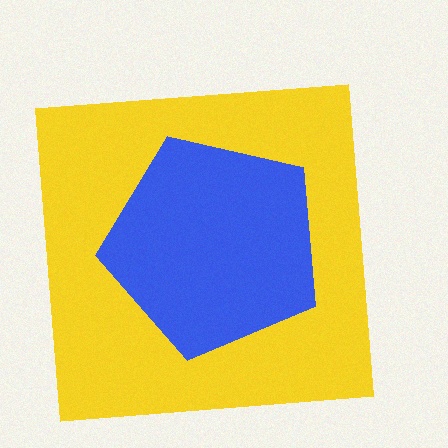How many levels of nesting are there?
2.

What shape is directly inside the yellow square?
The blue pentagon.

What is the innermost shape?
The blue pentagon.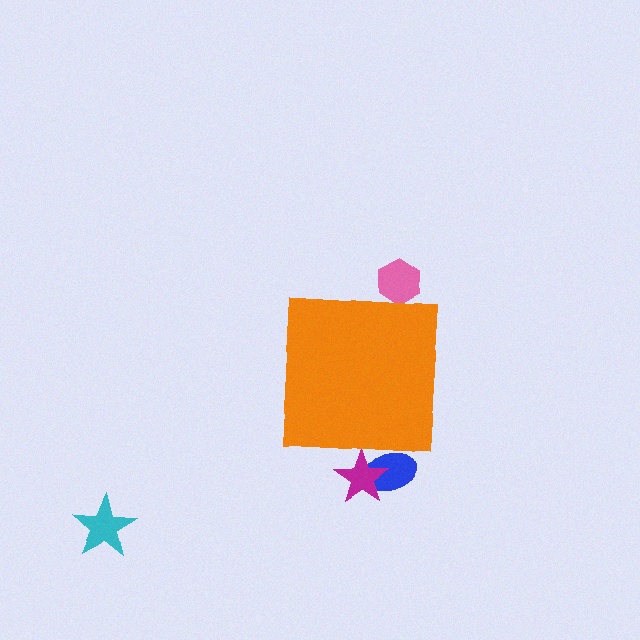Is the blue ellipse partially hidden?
Yes, the blue ellipse is partially hidden behind the orange square.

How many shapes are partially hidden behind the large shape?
3 shapes are partially hidden.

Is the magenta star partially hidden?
Yes, the magenta star is partially hidden behind the orange square.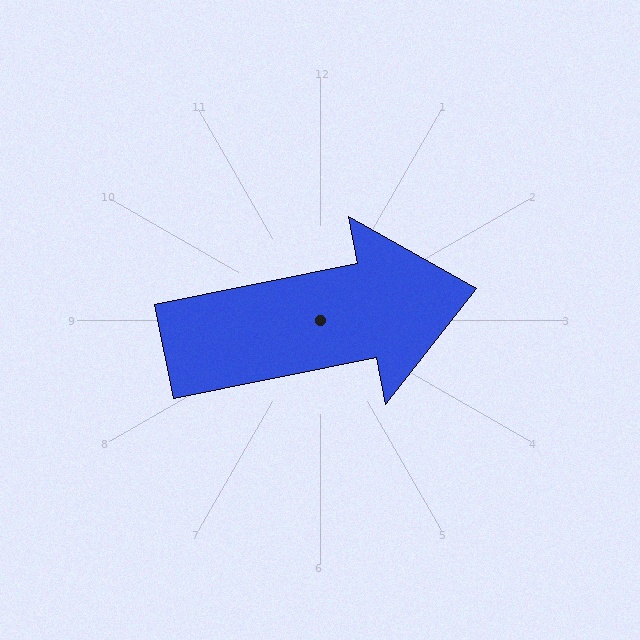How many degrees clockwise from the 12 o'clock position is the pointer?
Approximately 79 degrees.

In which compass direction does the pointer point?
East.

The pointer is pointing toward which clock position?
Roughly 3 o'clock.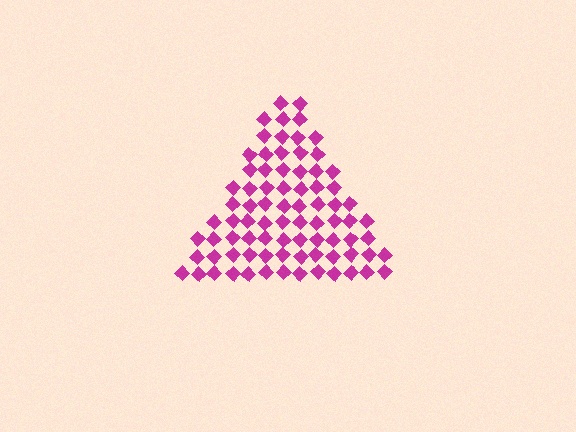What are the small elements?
The small elements are diamonds.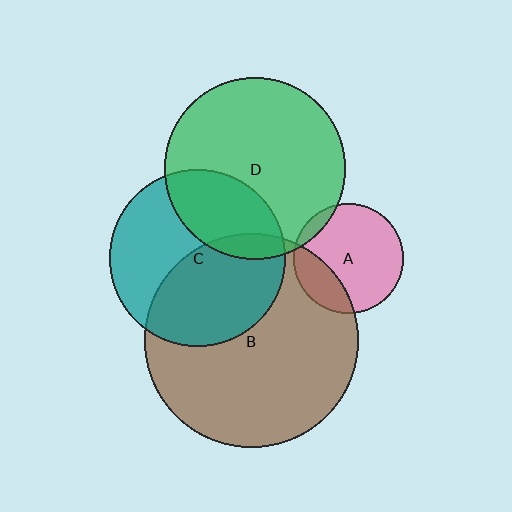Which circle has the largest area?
Circle B (brown).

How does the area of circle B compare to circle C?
Approximately 1.5 times.